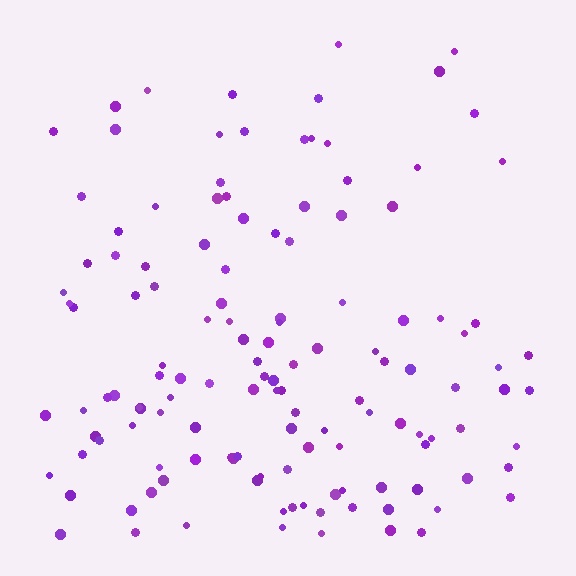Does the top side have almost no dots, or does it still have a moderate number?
Still a moderate number, just noticeably fewer than the bottom.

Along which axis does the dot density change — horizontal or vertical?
Vertical.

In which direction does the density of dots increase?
From top to bottom, with the bottom side densest.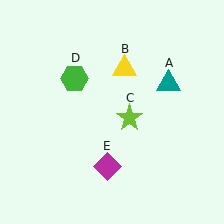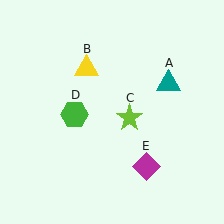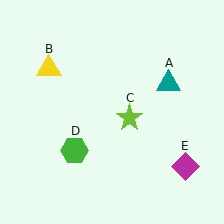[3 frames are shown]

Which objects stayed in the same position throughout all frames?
Teal triangle (object A) and lime star (object C) remained stationary.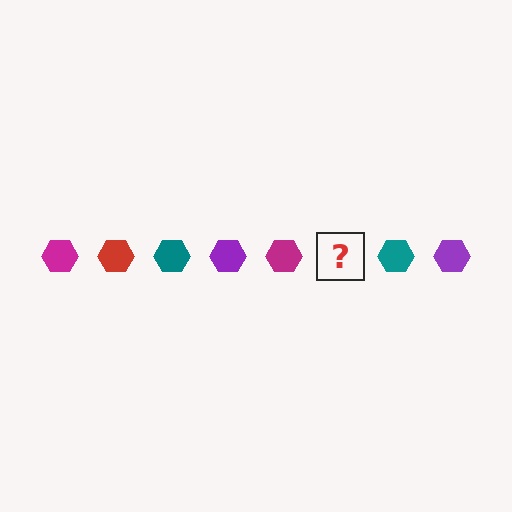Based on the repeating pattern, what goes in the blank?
The blank should be a red hexagon.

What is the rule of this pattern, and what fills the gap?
The rule is that the pattern cycles through magenta, red, teal, purple hexagons. The gap should be filled with a red hexagon.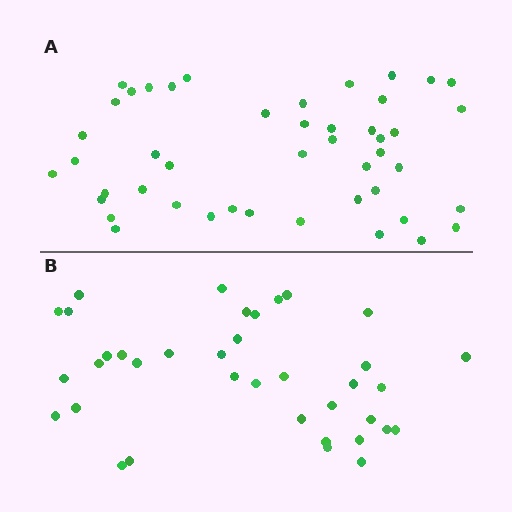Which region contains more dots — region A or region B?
Region A (the top region) has more dots.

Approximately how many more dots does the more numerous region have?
Region A has roughly 8 or so more dots than region B.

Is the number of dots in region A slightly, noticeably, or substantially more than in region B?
Region A has only slightly more — the two regions are fairly close. The ratio is roughly 1.2 to 1.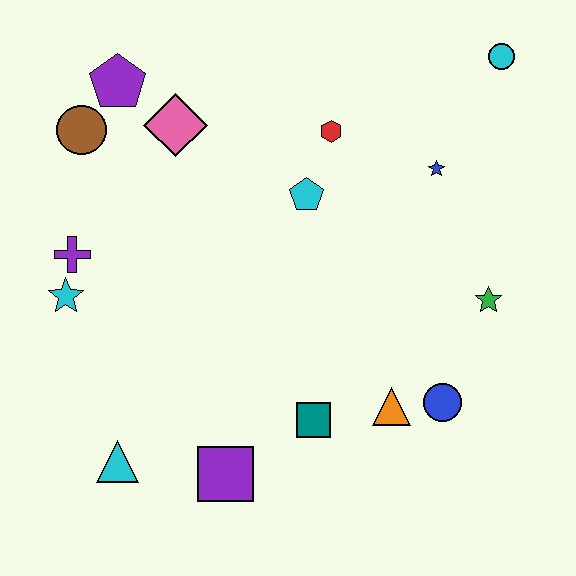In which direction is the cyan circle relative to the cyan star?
The cyan circle is to the right of the cyan star.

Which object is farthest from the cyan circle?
The cyan triangle is farthest from the cyan circle.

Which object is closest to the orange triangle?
The blue circle is closest to the orange triangle.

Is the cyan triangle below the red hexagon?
Yes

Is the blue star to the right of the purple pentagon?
Yes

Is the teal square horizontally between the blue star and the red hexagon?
No